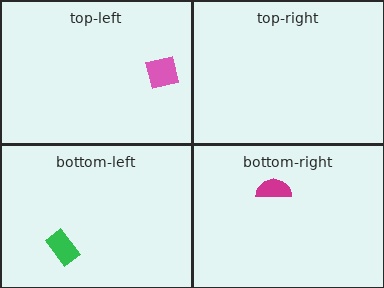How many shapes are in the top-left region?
1.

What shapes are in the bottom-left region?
The green rectangle.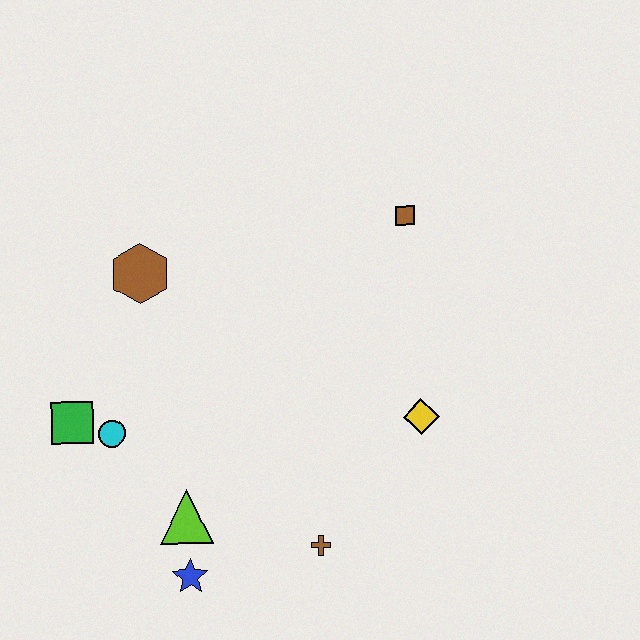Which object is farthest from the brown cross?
The brown square is farthest from the brown cross.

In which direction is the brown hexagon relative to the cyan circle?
The brown hexagon is above the cyan circle.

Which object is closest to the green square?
The cyan circle is closest to the green square.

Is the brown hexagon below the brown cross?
No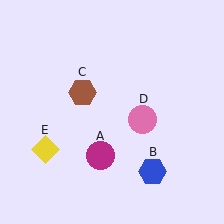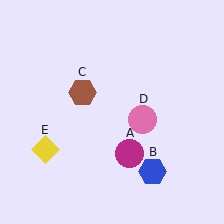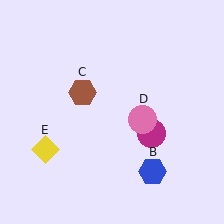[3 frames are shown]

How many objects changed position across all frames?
1 object changed position: magenta circle (object A).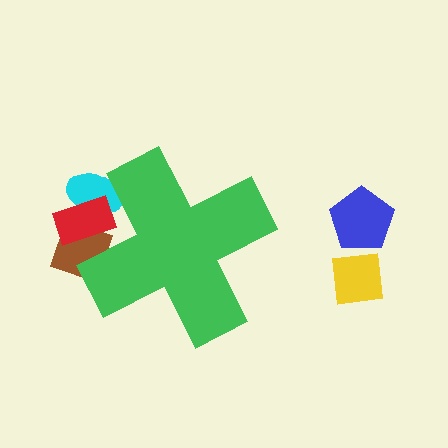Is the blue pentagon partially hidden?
No, the blue pentagon is fully visible.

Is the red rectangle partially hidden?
Yes, the red rectangle is partially hidden behind the green cross.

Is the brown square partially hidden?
Yes, the brown square is partially hidden behind the green cross.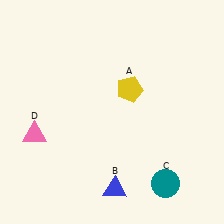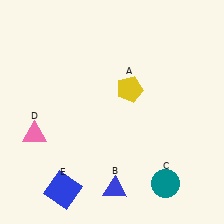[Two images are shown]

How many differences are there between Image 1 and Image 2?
There is 1 difference between the two images.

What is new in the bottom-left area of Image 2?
A blue square (E) was added in the bottom-left area of Image 2.